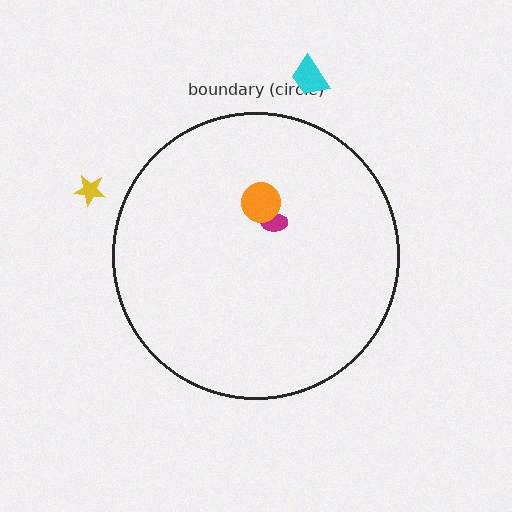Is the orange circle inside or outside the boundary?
Inside.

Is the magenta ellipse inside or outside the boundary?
Inside.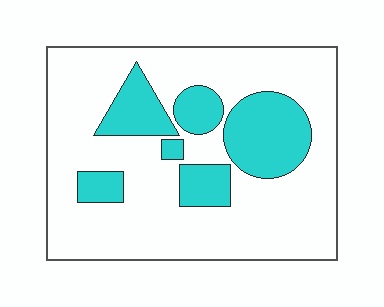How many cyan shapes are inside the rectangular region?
6.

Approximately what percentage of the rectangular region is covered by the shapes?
Approximately 25%.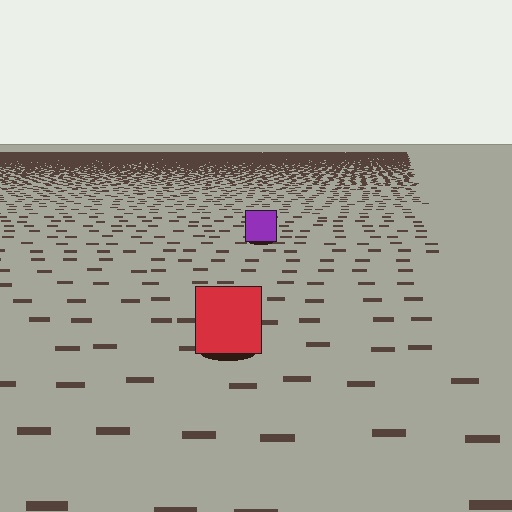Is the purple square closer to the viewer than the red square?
No. The red square is closer — you can tell from the texture gradient: the ground texture is coarser near it.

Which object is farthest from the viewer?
The purple square is farthest from the viewer. It appears smaller and the ground texture around it is denser.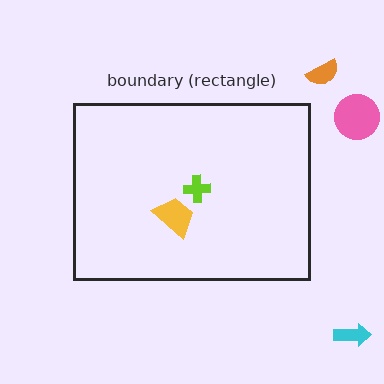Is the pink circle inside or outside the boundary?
Outside.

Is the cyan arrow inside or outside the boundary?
Outside.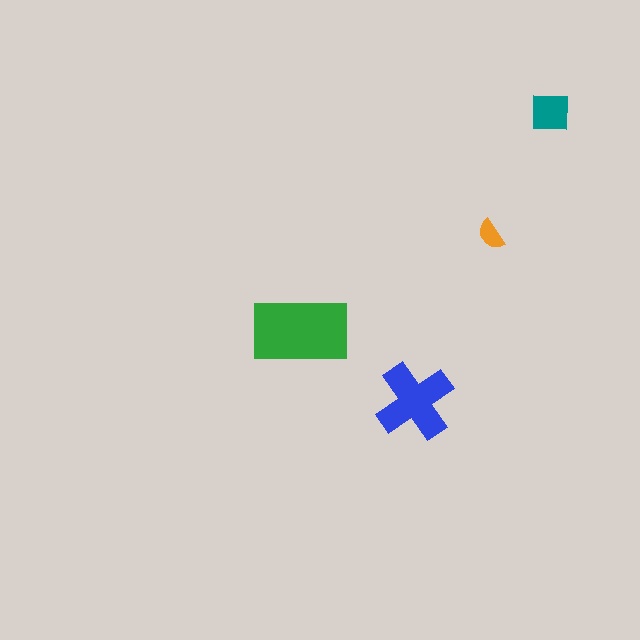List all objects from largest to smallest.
The green rectangle, the blue cross, the teal square, the orange semicircle.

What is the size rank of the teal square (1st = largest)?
3rd.